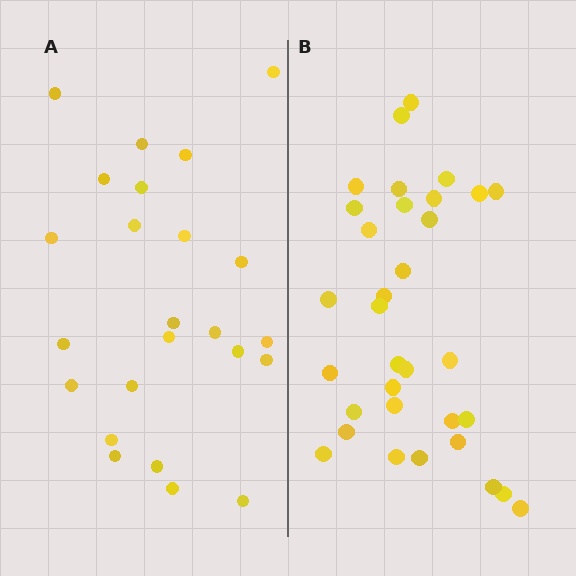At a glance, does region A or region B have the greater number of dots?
Region B (the right region) has more dots.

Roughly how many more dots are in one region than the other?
Region B has roughly 8 or so more dots than region A.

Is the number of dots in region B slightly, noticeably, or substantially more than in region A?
Region B has noticeably more, but not dramatically so. The ratio is roughly 1.4 to 1.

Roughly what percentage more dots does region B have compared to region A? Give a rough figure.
About 40% more.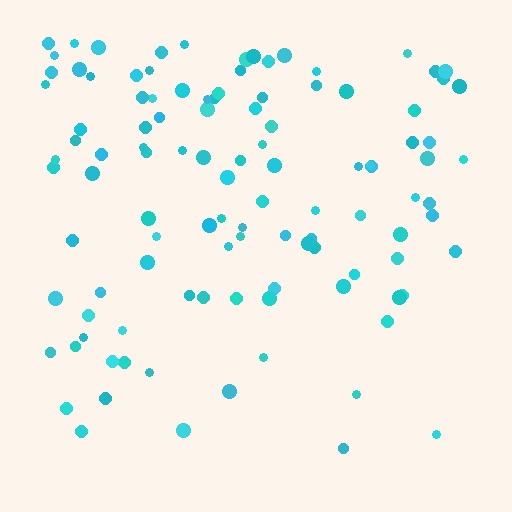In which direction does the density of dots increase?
From bottom to top, with the top side densest.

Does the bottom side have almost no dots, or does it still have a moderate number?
Still a moderate number, just noticeably fewer than the top.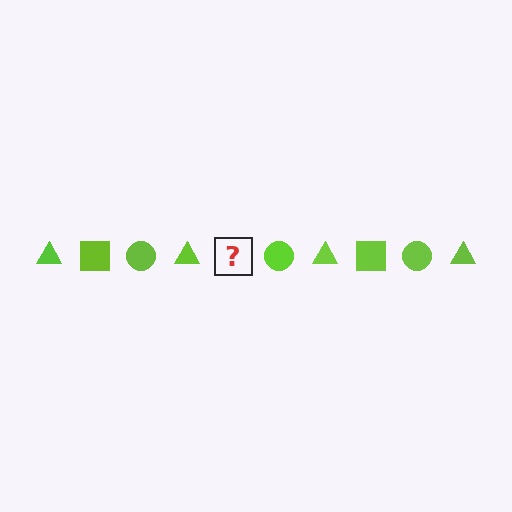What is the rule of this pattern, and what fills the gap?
The rule is that the pattern cycles through triangle, square, circle shapes in lime. The gap should be filled with a lime square.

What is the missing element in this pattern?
The missing element is a lime square.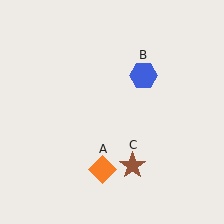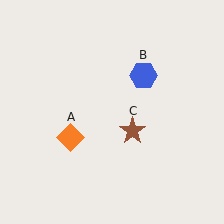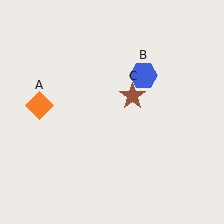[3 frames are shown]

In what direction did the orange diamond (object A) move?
The orange diamond (object A) moved up and to the left.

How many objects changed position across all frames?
2 objects changed position: orange diamond (object A), brown star (object C).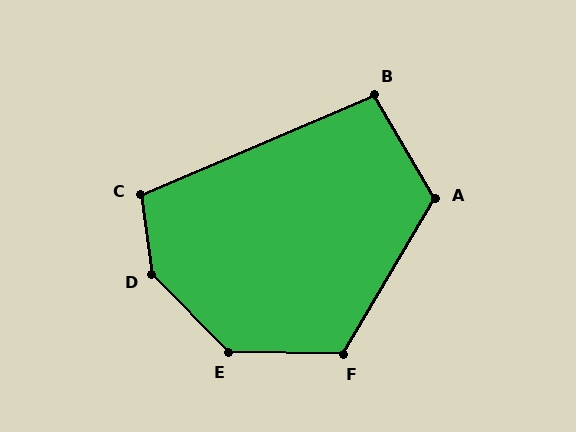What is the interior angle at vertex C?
Approximately 106 degrees (obtuse).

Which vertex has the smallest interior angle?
B, at approximately 98 degrees.